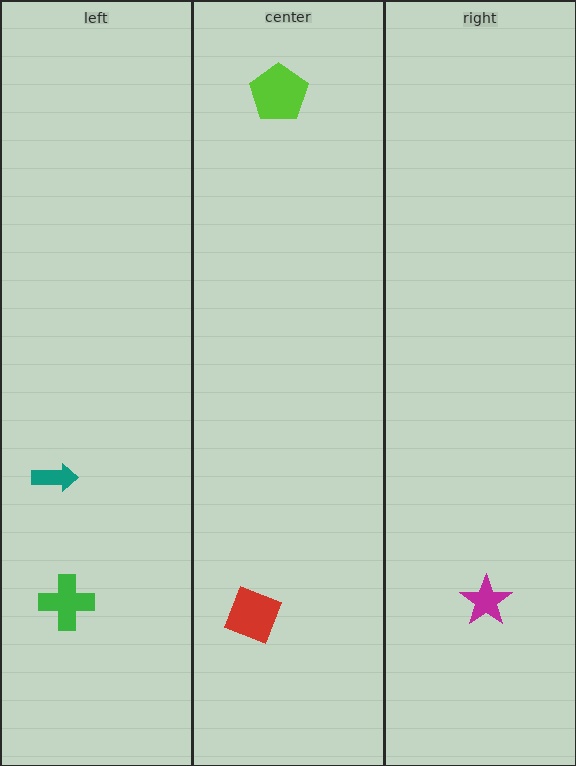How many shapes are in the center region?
2.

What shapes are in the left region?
The teal arrow, the green cross.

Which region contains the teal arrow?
The left region.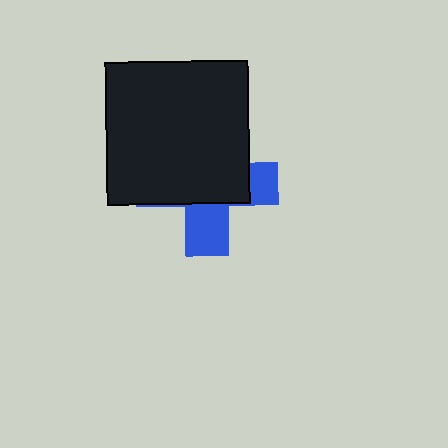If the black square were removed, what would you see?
You would see the complete blue cross.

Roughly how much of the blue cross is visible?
A small part of it is visible (roughly 35%).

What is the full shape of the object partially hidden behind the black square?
The partially hidden object is a blue cross.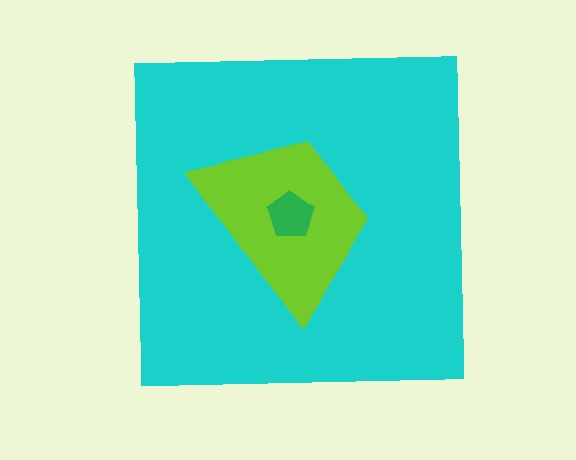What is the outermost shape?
The cyan square.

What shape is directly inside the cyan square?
The lime trapezoid.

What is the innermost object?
The green pentagon.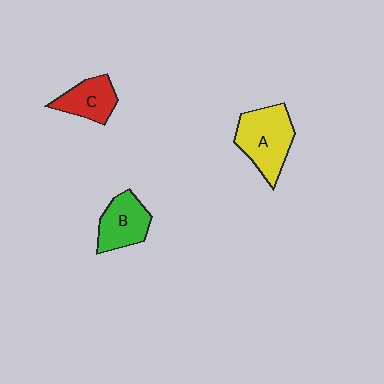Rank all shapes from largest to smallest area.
From largest to smallest: A (yellow), B (green), C (red).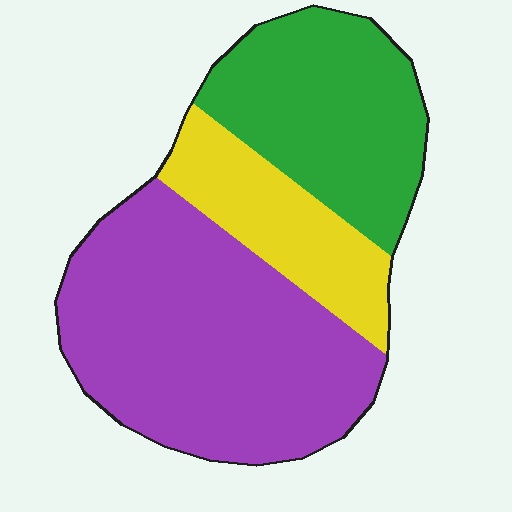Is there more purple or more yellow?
Purple.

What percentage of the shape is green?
Green takes up between a sixth and a third of the shape.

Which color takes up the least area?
Yellow, at roughly 20%.